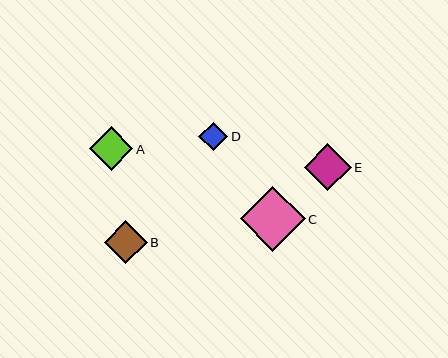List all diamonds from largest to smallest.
From largest to smallest: C, E, A, B, D.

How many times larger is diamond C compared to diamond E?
Diamond C is approximately 1.4 times the size of diamond E.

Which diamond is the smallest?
Diamond D is the smallest with a size of approximately 29 pixels.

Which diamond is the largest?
Diamond C is the largest with a size of approximately 65 pixels.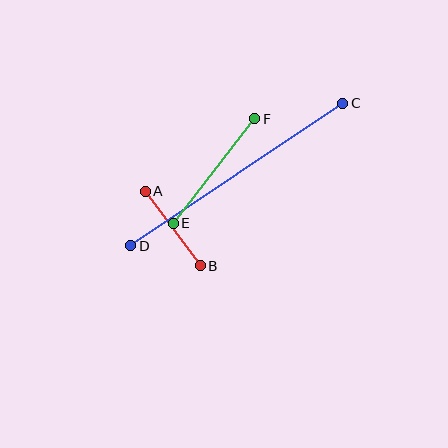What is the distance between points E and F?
The distance is approximately 132 pixels.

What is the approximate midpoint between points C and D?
The midpoint is at approximately (237, 175) pixels.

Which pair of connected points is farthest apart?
Points C and D are farthest apart.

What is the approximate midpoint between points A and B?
The midpoint is at approximately (173, 229) pixels.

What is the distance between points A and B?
The distance is approximately 93 pixels.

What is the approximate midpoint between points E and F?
The midpoint is at approximately (214, 171) pixels.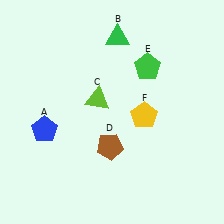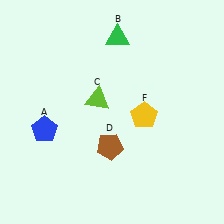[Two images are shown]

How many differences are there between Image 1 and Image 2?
There is 1 difference between the two images.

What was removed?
The green pentagon (E) was removed in Image 2.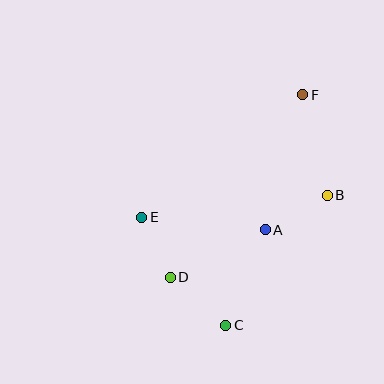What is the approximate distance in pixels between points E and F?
The distance between E and F is approximately 203 pixels.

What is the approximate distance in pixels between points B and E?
The distance between B and E is approximately 187 pixels.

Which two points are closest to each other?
Points D and E are closest to each other.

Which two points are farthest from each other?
Points C and F are farthest from each other.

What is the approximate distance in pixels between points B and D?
The distance between B and D is approximately 177 pixels.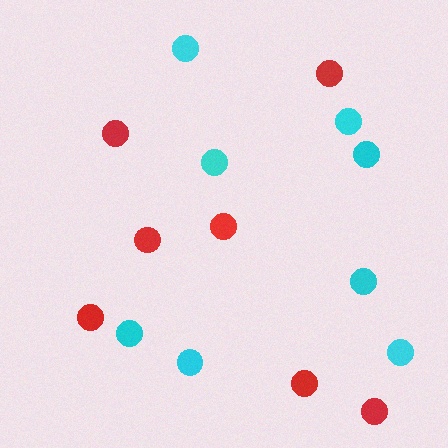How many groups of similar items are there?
There are 2 groups: one group of cyan circles (8) and one group of red circles (7).